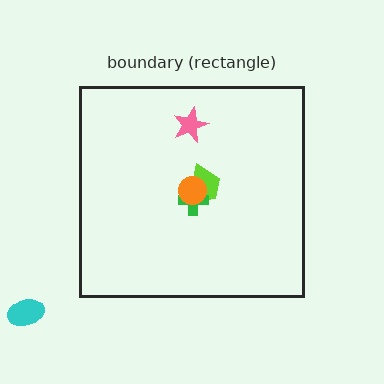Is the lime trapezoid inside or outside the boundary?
Inside.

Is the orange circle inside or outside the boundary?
Inside.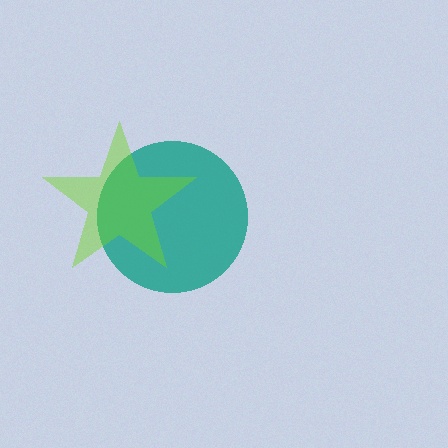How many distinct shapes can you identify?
There are 2 distinct shapes: a teal circle, a lime star.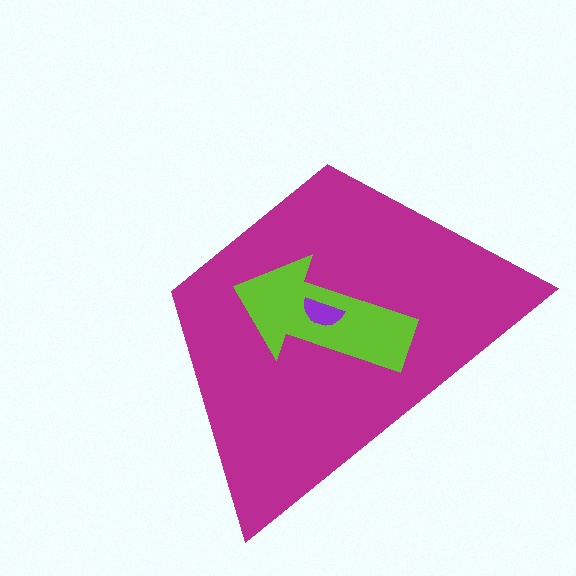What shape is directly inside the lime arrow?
The purple semicircle.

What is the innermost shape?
The purple semicircle.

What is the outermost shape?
The magenta trapezoid.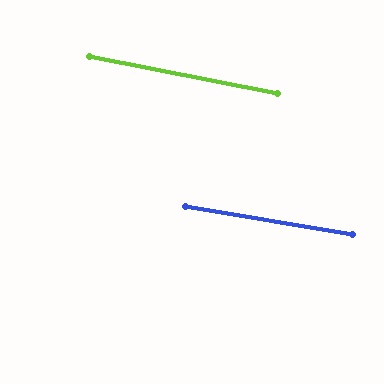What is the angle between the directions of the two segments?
Approximately 2 degrees.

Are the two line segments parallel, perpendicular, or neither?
Parallel — their directions differ by only 1.8°.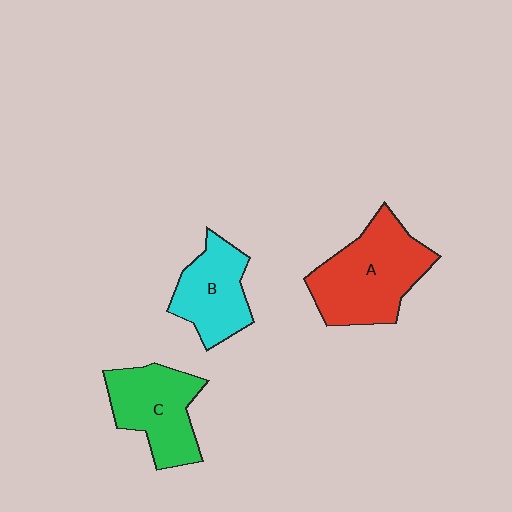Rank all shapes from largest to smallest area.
From largest to smallest: A (red), C (green), B (cyan).